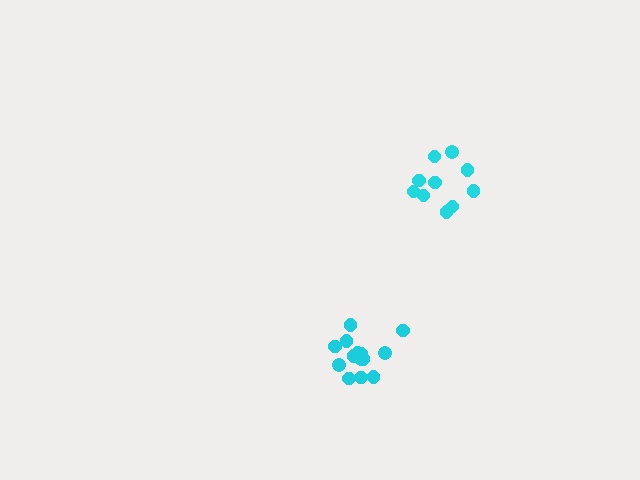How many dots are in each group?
Group 1: 14 dots, Group 2: 10 dots (24 total).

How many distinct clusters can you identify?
There are 2 distinct clusters.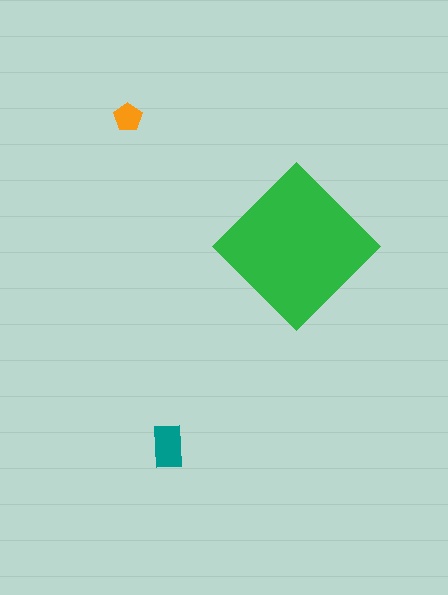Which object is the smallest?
The orange pentagon.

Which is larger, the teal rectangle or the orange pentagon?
The teal rectangle.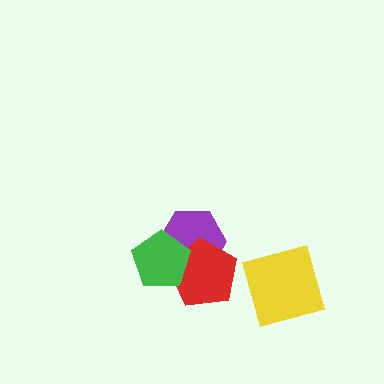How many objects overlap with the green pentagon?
2 objects overlap with the green pentagon.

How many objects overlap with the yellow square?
0 objects overlap with the yellow square.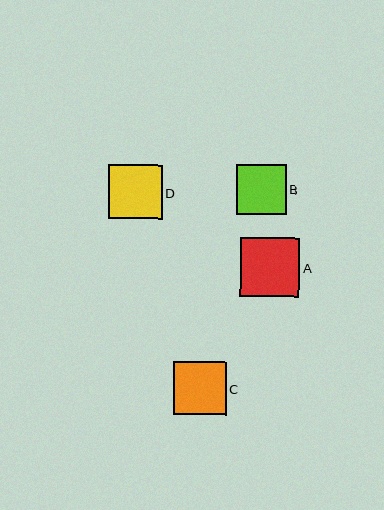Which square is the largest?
Square A is the largest with a size of approximately 59 pixels.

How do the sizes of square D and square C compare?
Square D and square C are approximately the same size.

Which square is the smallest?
Square B is the smallest with a size of approximately 49 pixels.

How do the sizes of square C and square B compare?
Square C and square B are approximately the same size.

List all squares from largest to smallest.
From largest to smallest: A, D, C, B.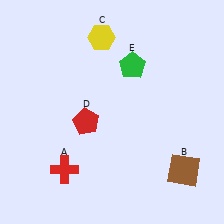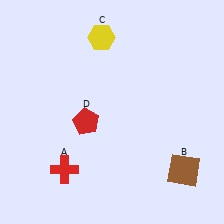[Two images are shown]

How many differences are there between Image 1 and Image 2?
There is 1 difference between the two images.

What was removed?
The green pentagon (E) was removed in Image 2.